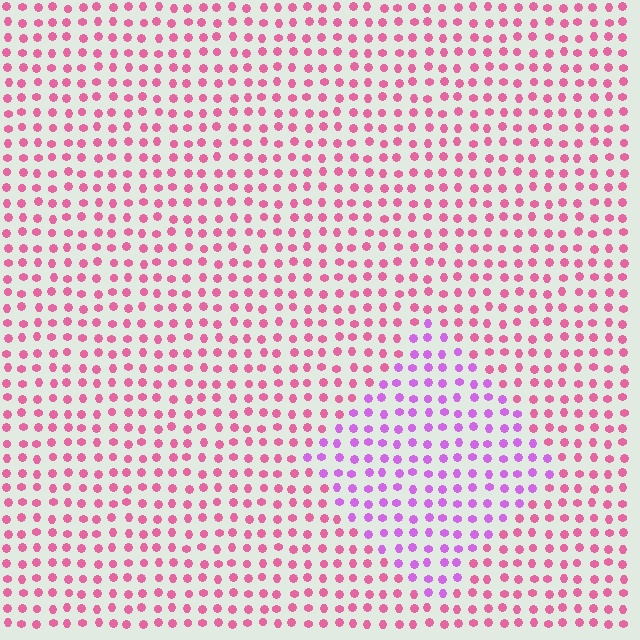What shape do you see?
I see a diamond.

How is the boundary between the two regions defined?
The boundary is defined purely by a slight shift in hue (about 41 degrees). Spacing, size, and orientation are identical on both sides.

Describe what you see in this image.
The image is filled with small pink elements in a uniform arrangement. A diamond-shaped region is visible where the elements are tinted to a slightly different hue, forming a subtle color boundary.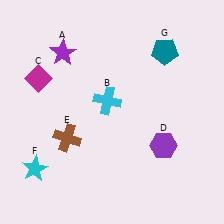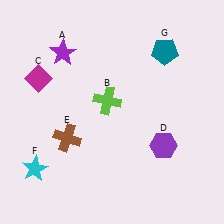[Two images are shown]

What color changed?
The cross (B) changed from cyan in Image 1 to lime in Image 2.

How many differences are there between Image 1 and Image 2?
There is 1 difference between the two images.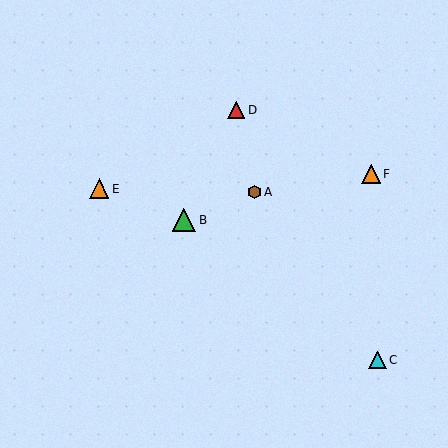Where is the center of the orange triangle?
The center of the orange triangle is at (371, 174).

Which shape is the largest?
The green triangle (labeled B) is the largest.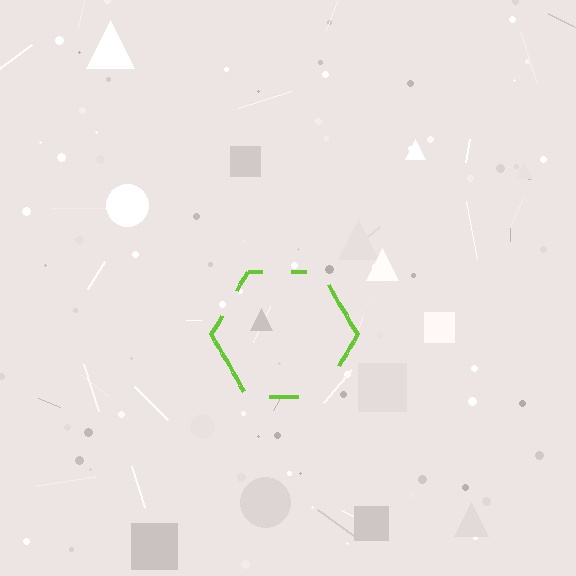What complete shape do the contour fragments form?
The contour fragments form a hexagon.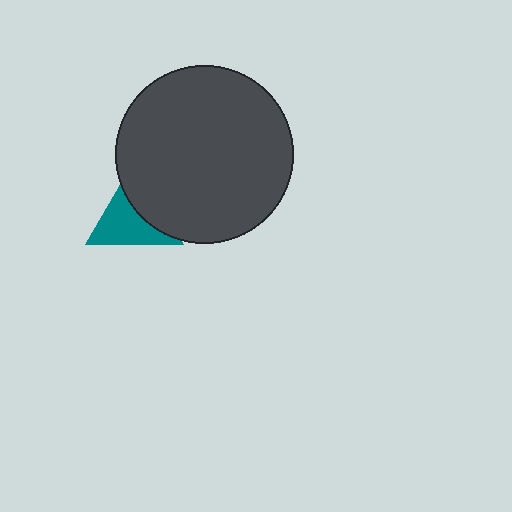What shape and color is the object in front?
The object in front is a dark gray circle.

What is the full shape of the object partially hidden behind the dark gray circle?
The partially hidden object is a teal triangle.